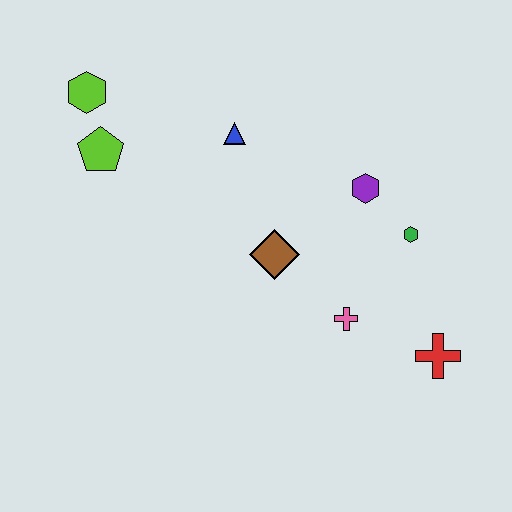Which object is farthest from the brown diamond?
The lime hexagon is farthest from the brown diamond.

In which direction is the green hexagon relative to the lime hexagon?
The green hexagon is to the right of the lime hexagon.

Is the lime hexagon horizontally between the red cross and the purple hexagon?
No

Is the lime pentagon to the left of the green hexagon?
Yes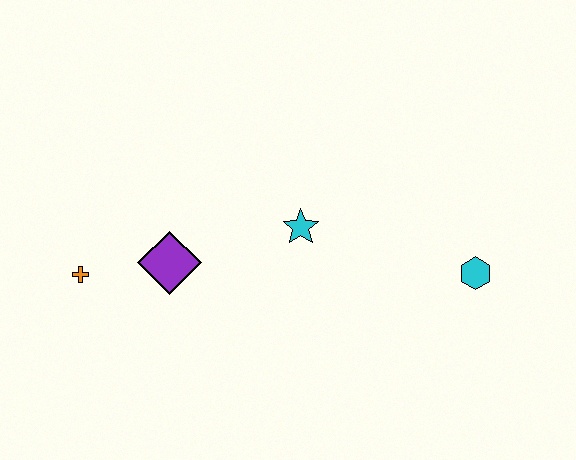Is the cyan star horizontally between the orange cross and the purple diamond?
No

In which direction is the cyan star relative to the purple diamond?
The cyan star is to the right of the purple diamond.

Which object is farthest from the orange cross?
The cyan hexagon is farthest from the orange cross.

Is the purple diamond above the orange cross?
Yes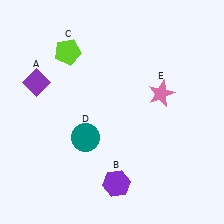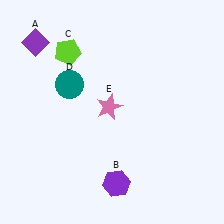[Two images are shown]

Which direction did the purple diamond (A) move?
The purple diamond (A) moved up.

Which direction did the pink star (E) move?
The pink star (E) moved left.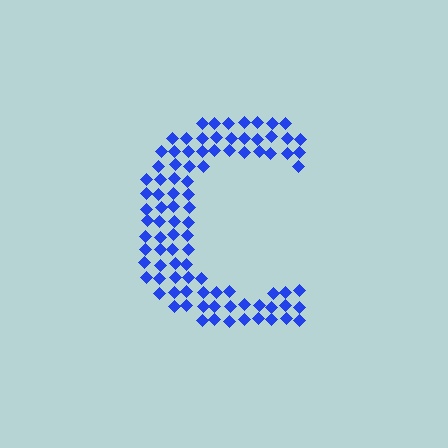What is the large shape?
The large shape is the letter C.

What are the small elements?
The small elements are diamonds.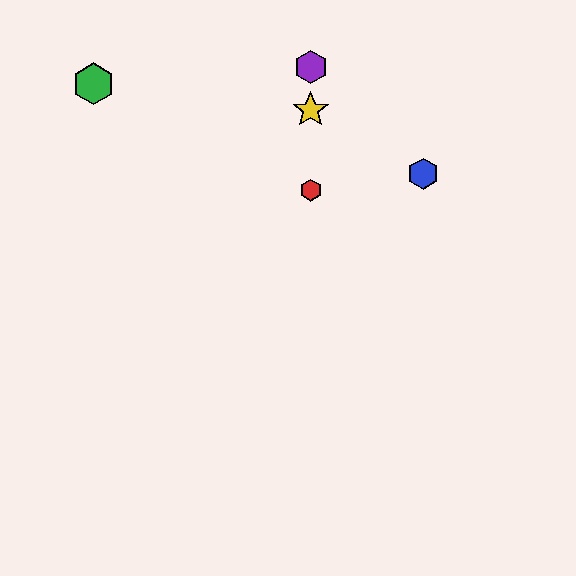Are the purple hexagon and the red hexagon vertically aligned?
Yes, both are at x≈311.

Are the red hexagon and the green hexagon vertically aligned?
No, the red hexagon is at x≈311 and the green hexagon is at x≈93.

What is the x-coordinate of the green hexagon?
The green hexagon is at x≈93.